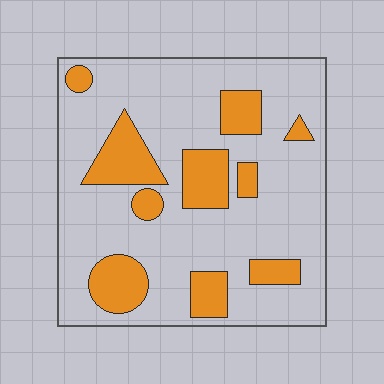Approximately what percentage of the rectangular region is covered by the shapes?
Approximately 25%.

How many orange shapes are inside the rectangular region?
10.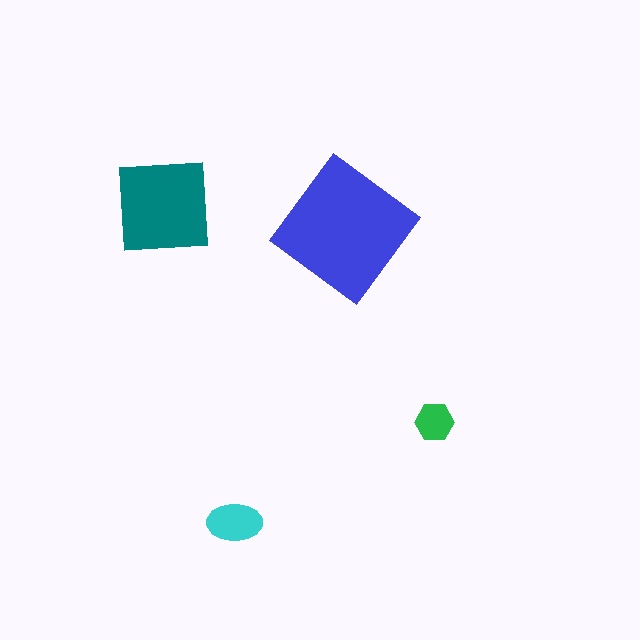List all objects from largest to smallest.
The blue diamond, the teal square, the cyan ellipse, the green hexagon.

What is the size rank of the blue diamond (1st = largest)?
1st.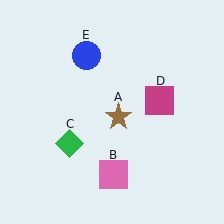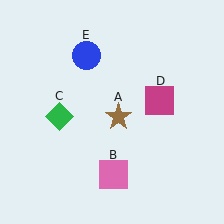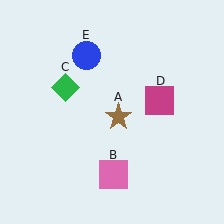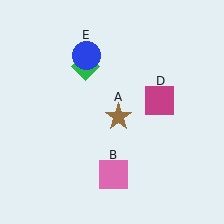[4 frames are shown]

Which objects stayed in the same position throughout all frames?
Brown star (object A) and pink square (object B) and magenta square (object D) and blue circle (object E) remained stationary.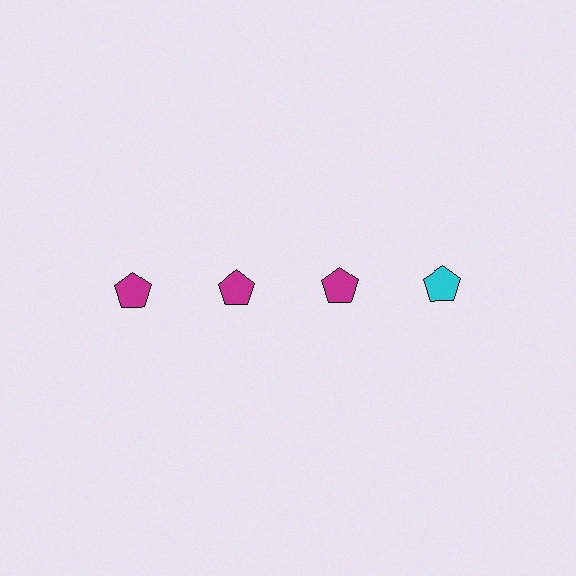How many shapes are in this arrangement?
There are 4 shapes arranged in a grid pattern.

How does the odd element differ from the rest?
It has a different color: cyan instead of magenta.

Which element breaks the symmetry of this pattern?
The cyan pentagon in the top row, second from right column breaks the symmetry. All other shapes are magenta pentagons.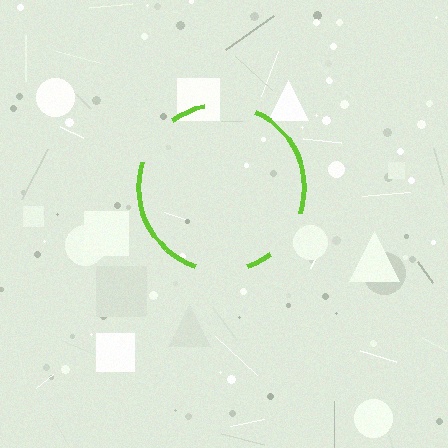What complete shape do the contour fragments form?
The contour fragments form a circle.